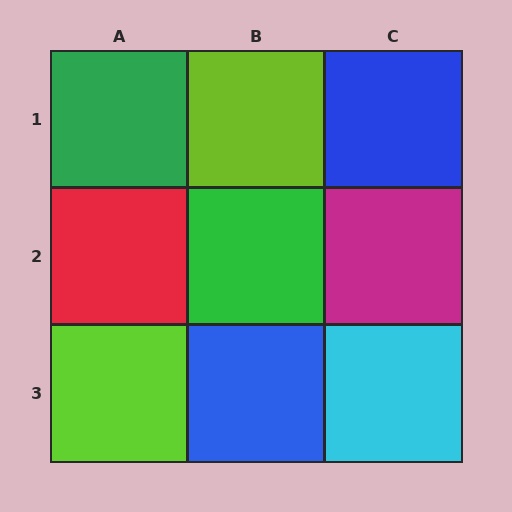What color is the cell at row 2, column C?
Magenta.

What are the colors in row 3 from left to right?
Lime, blue, cyan.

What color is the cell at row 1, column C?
Blue.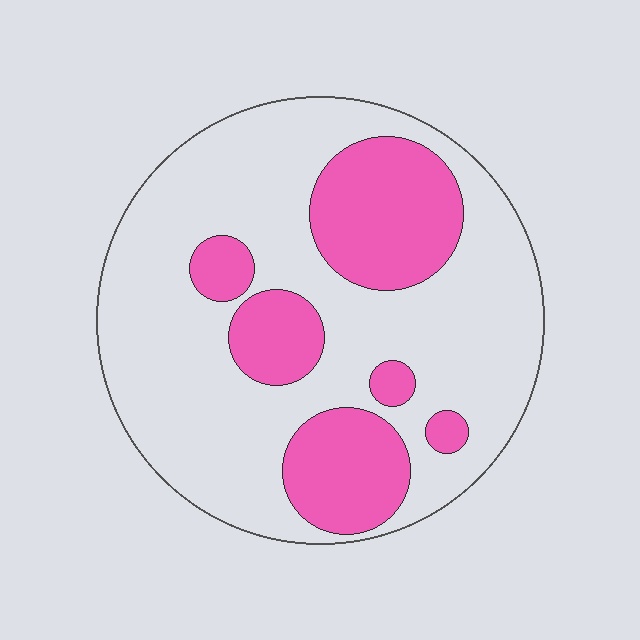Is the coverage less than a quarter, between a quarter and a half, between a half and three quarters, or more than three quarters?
Between a quarter and a half.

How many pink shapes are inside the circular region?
6.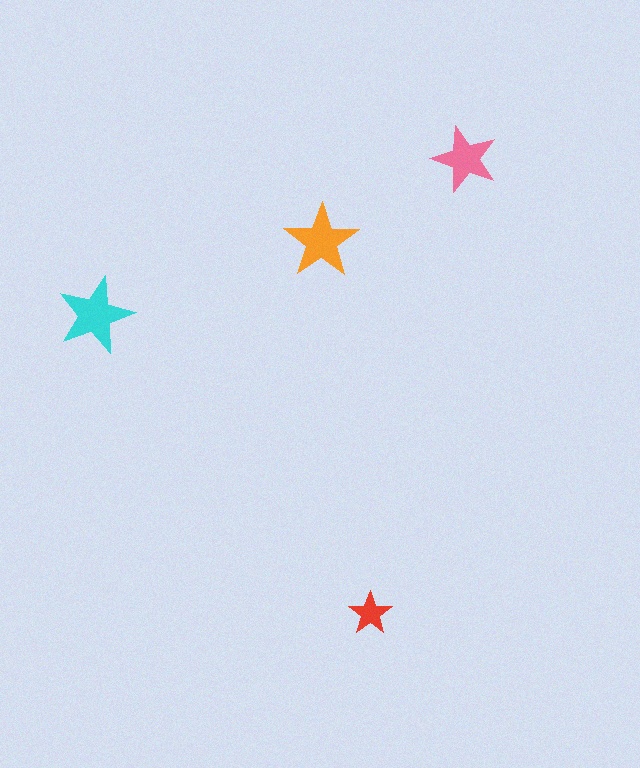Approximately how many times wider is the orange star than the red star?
About 1.5 times wider.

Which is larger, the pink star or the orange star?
The orange one.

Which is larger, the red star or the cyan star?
The cyan one.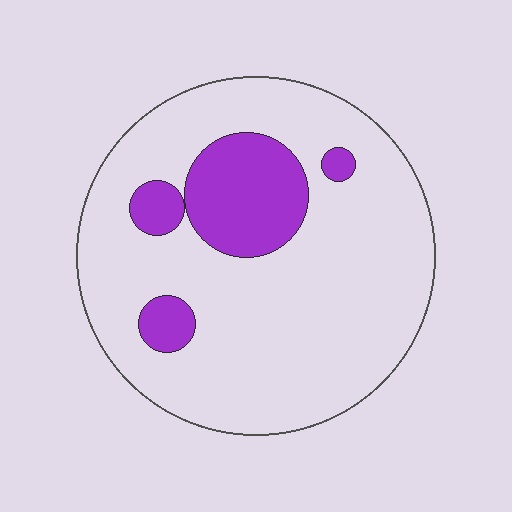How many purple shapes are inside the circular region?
4.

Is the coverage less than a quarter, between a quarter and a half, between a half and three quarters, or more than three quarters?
Less than a quarter.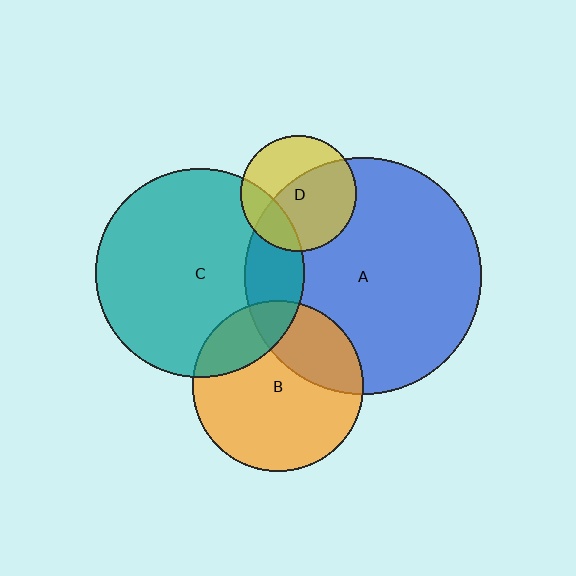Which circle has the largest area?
Circle A (blue).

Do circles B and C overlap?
Yes.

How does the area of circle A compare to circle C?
Approximately 1.3 times.